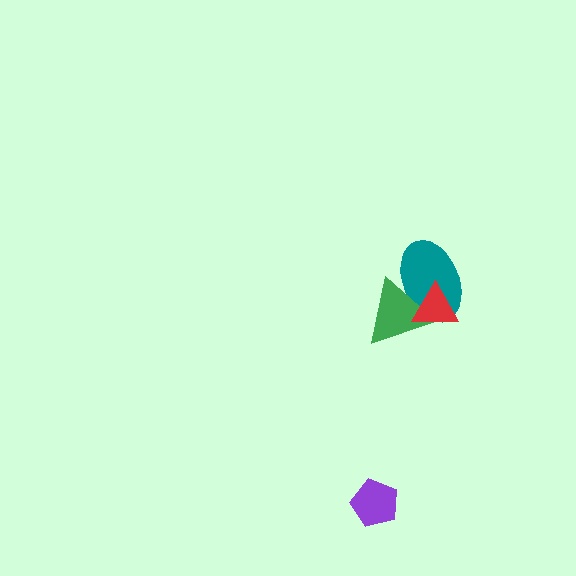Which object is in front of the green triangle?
The red triangle is in front of the green triangle.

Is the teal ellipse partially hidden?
Yes, it is partially covered by another shape.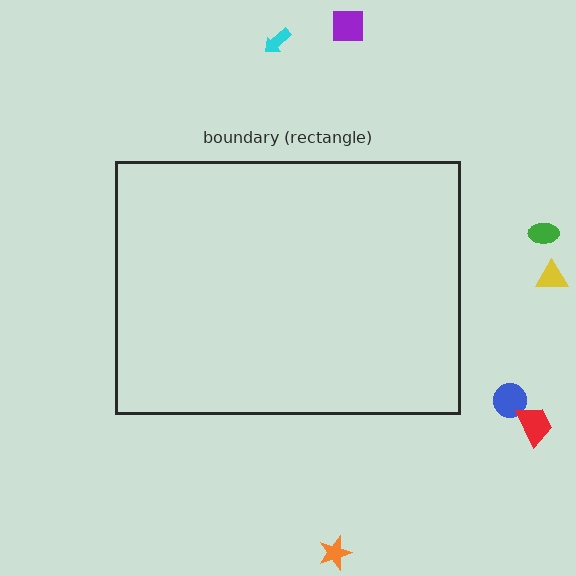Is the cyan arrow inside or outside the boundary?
Outside.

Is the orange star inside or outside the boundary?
Outside.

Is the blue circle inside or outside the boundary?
Outside.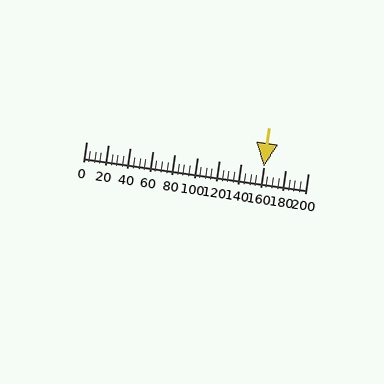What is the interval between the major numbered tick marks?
The major tick marks are spaced 20 units apart.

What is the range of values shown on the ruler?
The ruler shows values from 0 to 200.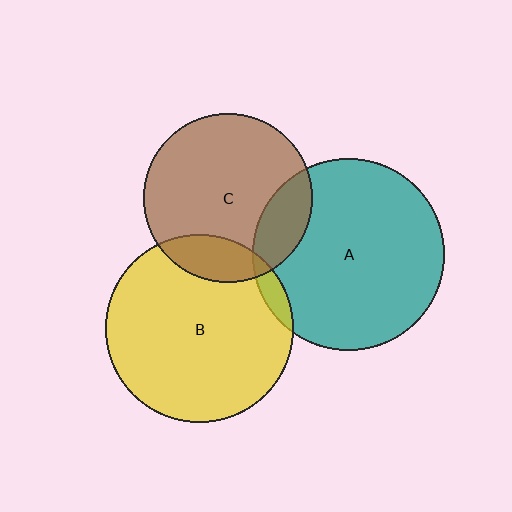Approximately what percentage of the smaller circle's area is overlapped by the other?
Approximately 15%.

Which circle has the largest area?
Circle A (teal).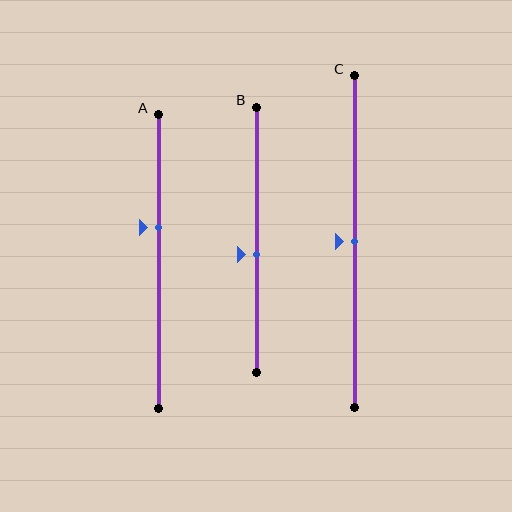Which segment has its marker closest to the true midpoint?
Segment C has its marker closest to the true midpoint.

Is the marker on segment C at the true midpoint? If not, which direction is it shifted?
Yes, the marker on segment C is at the true midpoint.